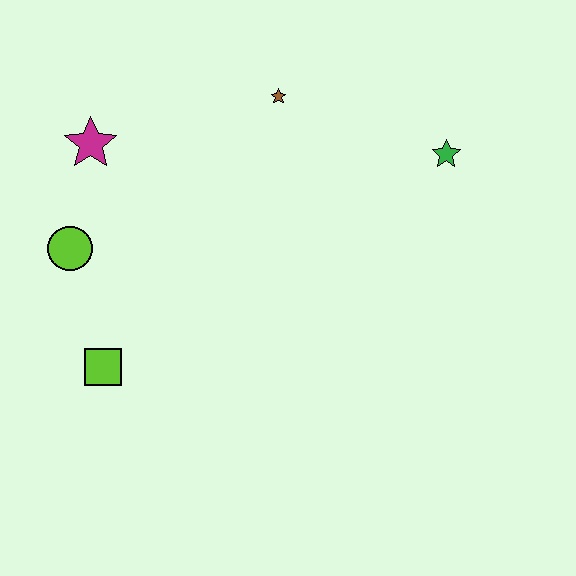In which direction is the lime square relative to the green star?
The lime square is to the left of the green star.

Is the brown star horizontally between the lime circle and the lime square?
No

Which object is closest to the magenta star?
The lime circle is closest to the magenta star.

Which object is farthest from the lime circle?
The green star is farthest from the lime circle.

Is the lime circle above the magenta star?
No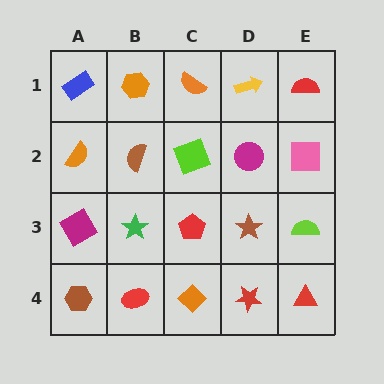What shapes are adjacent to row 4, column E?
A lime semicircle (row 3, column E), a red star (row 4, column D).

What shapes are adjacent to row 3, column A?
An orange semicircle (row 2, column A), a brown hexagon (row 4, column A), a green star (row 3, column B).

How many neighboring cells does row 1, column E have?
2.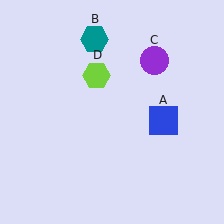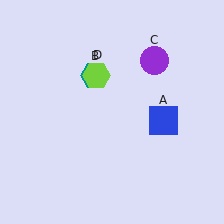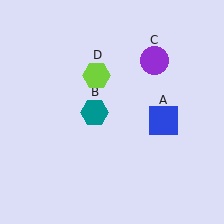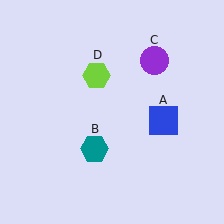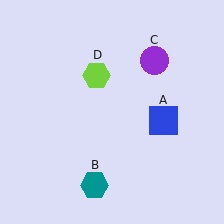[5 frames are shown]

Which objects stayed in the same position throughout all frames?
Blue square (object A) and purple circle (object C) and lime hexagon (object D) remained stationary.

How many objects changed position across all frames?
1 object changed position: teal hexagon (object B).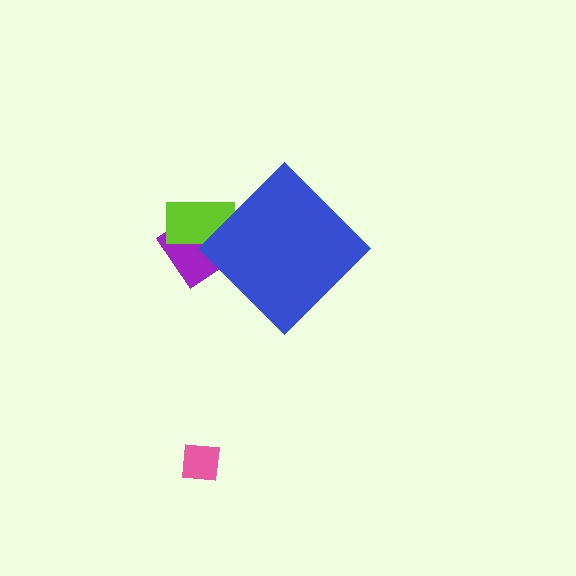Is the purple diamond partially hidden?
Yes, the purple diamond is partially hidden behind the blue diamond.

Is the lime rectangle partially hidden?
Yes, the lime rectangle is partially hidden behind the blue diamond.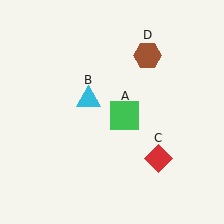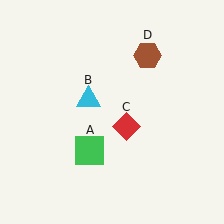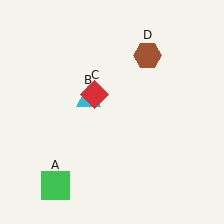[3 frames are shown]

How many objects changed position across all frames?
2 objects changed position: green square (object A), red diamond (object C).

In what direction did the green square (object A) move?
The green square (object A) moved down and to the left.